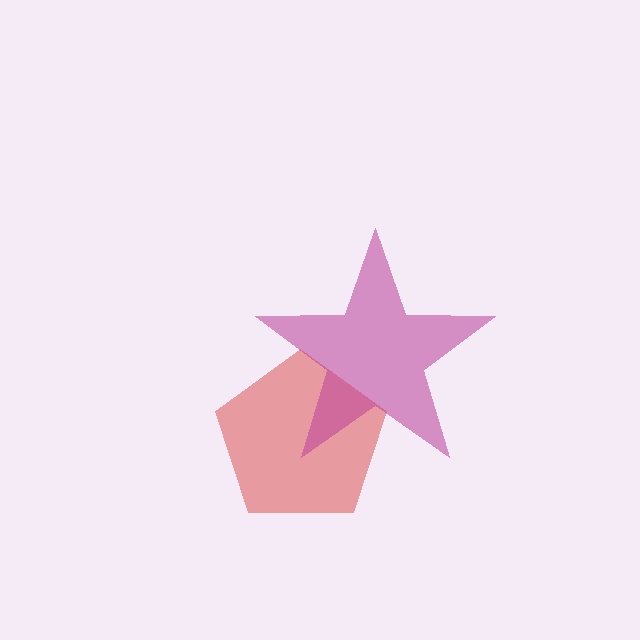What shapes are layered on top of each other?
The layered shapes are: a red pentagon, a magenta star.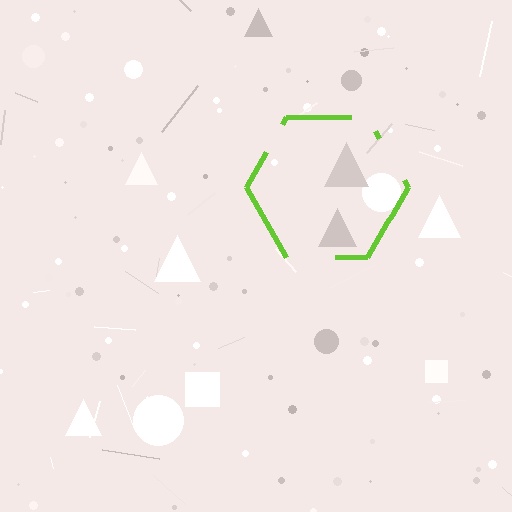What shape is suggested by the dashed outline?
The dashed outline suggests a hexagon.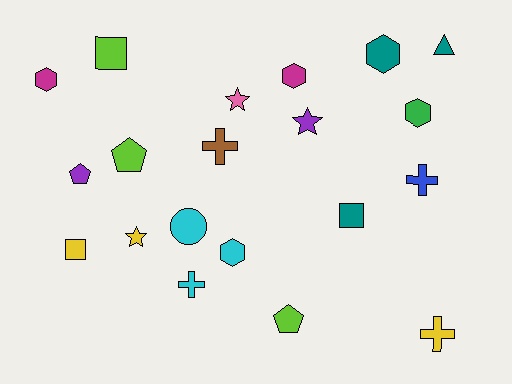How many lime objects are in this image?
There are 3 lime objects.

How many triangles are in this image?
There is 1 triangle.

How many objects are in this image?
There are 20 objects.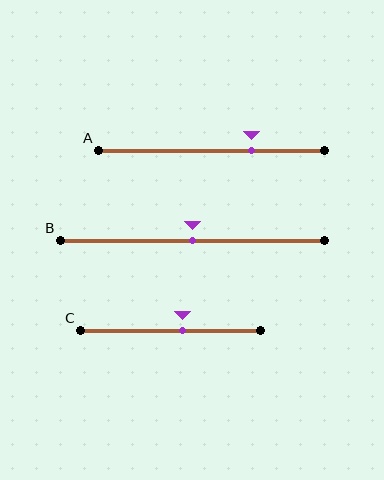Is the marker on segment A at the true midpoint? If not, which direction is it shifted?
No, the marker on segment A is shifted to the right by about 18% of the segment length.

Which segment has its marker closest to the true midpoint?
Segment B has its marker closest to the true midpoint.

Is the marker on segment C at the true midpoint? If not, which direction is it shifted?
No, the marker on segment C is shifted to the right by about 7% of the segment length.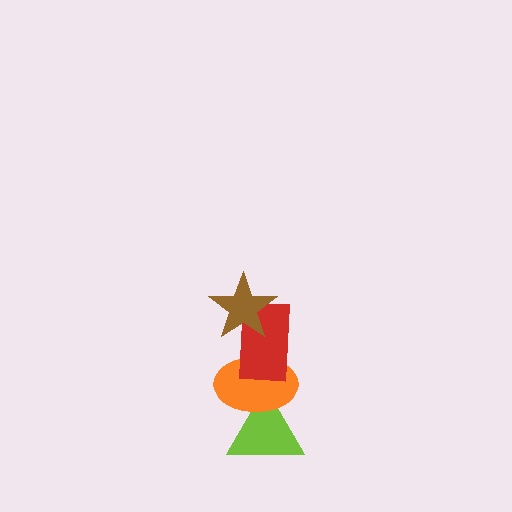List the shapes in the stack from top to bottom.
From top to bottom: the brown star, the red rectangle, the orange ellipse, the lime triangle.